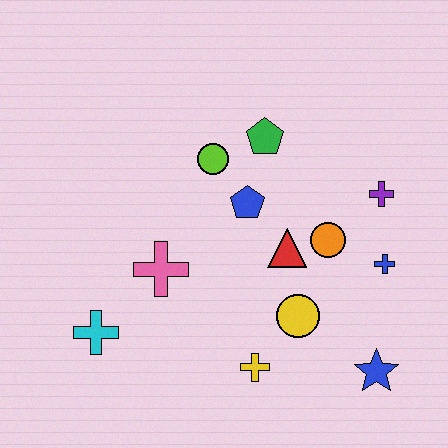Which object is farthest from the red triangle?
The cyan cross is farthest from the red triangle.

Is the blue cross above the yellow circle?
Yes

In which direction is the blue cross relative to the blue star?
The blue cross is above the blue star.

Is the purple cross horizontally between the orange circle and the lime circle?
No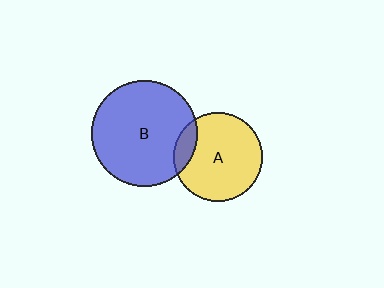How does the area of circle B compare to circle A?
Approximately 1.4 times.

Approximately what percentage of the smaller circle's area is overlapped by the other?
Approximately 15%.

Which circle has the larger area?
Circle B (blue).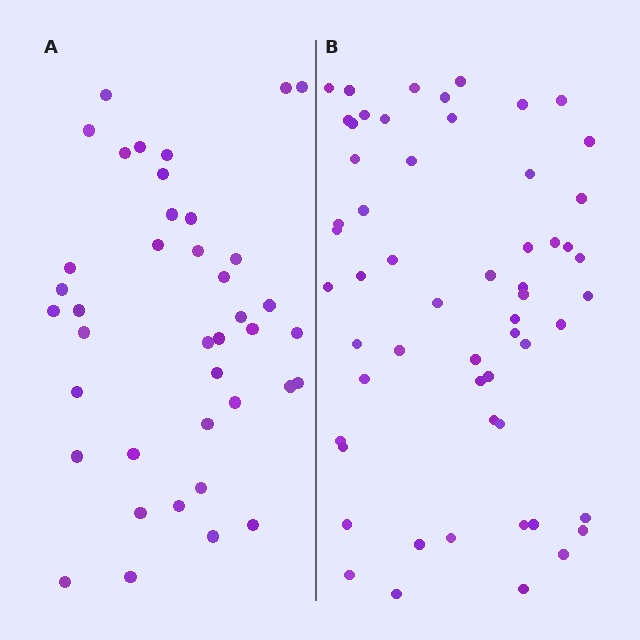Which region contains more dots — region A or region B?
Region B (the right region) has more dots.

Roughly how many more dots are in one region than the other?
Region B has approximately 15 more dots than region A.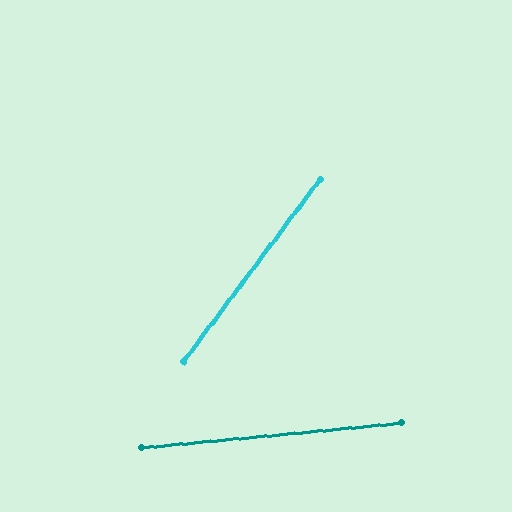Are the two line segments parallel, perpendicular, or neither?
Neither parallel nor perpendicular — they differ by about 48°.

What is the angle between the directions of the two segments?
Approximately 48 degrees.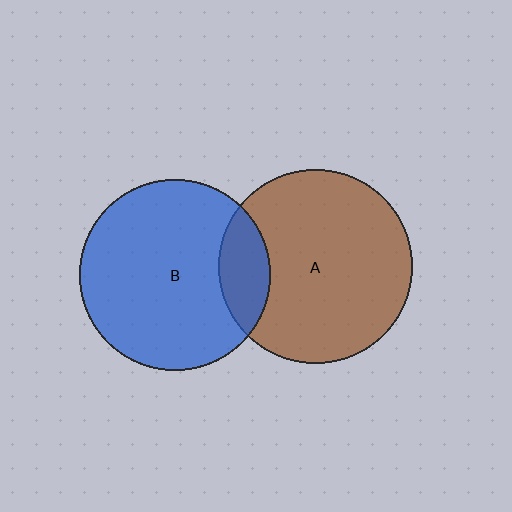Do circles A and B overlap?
Yes.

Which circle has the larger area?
Circle A (brown).